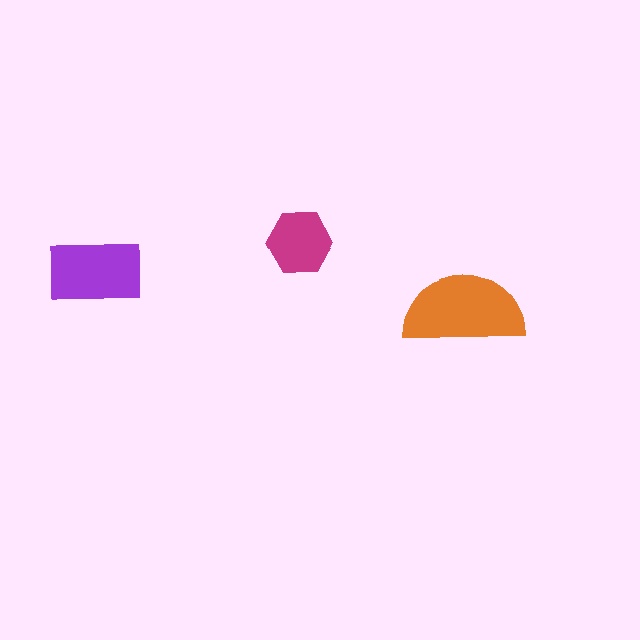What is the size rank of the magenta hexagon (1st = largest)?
3rd.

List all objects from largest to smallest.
The orange semicircle, the purple rectangle, the magenta hexagon.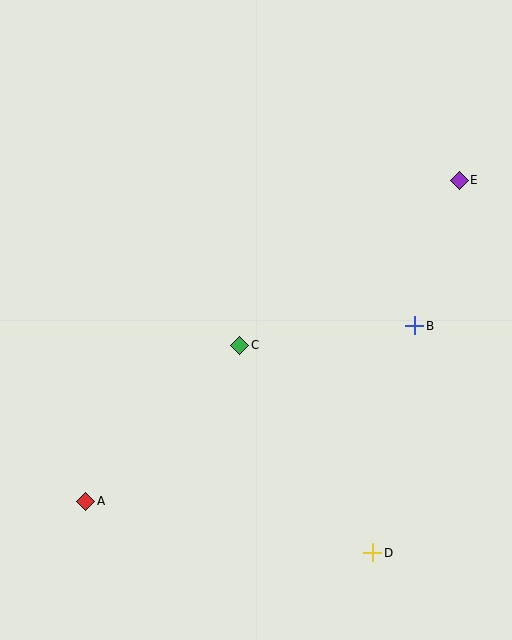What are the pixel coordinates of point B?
Point B is at (415, 326).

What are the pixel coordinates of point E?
Point E is at (459, 180).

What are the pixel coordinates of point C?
Point C is at (240, 345).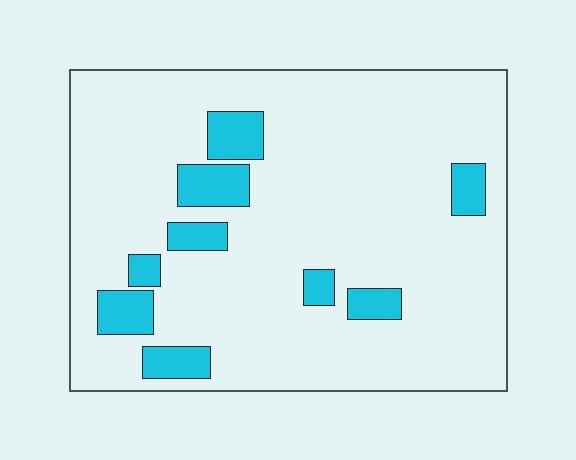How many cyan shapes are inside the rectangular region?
9.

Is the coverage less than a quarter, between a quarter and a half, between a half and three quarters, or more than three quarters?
Less than a quarter.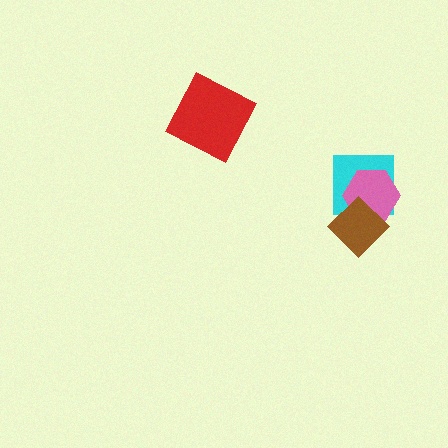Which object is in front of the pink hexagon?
The brown diamond is in front of the pink hexagon.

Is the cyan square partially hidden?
Yes, it is partially covered by another shape.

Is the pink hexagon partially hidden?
Yes, it is partially covered by another shape.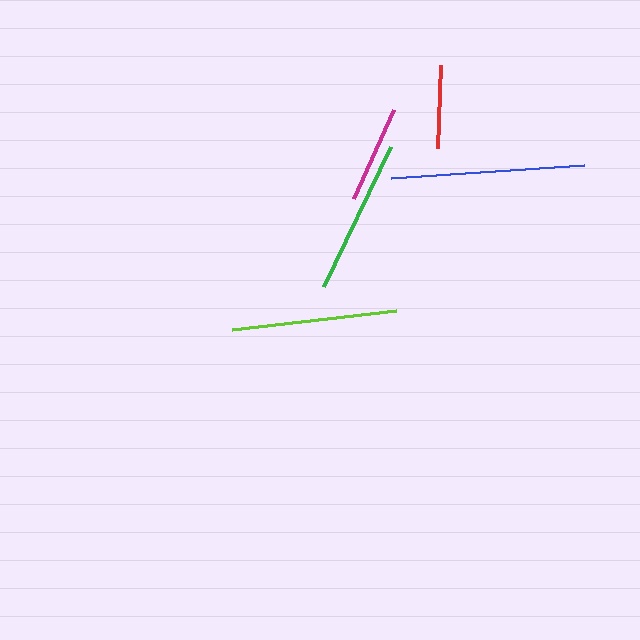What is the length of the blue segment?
The blue segment is approximately 193 pixels long.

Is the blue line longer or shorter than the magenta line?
The blue line is longer than the magenta line.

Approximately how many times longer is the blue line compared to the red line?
The blue line is approximately 2.3 times the length of the red line.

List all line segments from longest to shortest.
From longest to shortest: blue, lime, green, magenta, red.